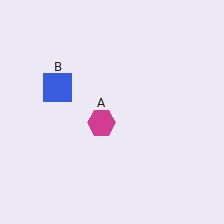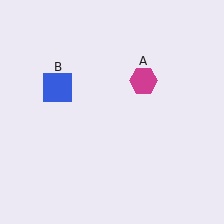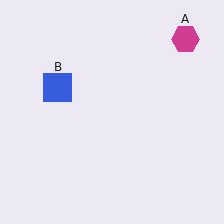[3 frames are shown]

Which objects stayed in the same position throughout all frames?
Blue square (object B) remained stationary.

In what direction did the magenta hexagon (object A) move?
The magenta hexagon (object A) moved up and to the right.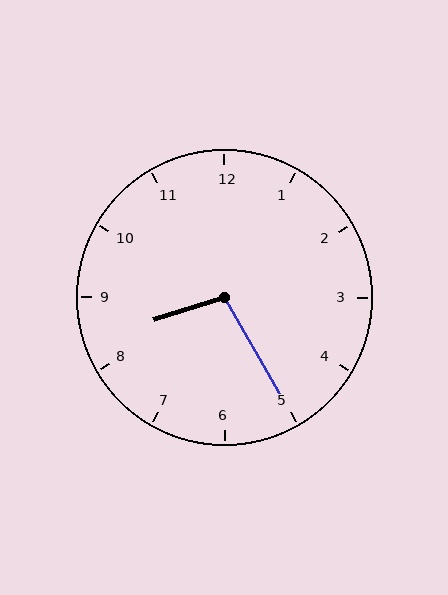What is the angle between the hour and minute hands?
Approximately 102 degrees.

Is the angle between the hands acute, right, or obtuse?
It is obtuse.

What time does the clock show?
8:25.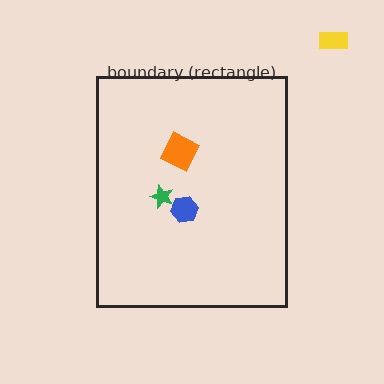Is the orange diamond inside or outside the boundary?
Inside.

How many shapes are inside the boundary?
3 inside, 1 outside.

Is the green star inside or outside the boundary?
Inside.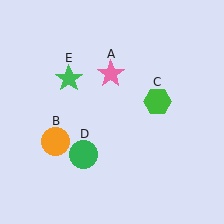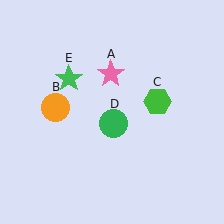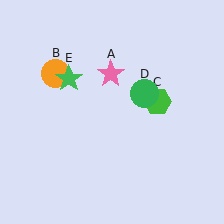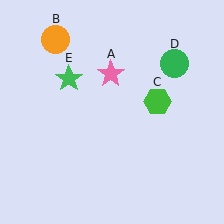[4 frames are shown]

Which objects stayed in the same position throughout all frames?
Pink star (object A) and green hexagon (object C) and green star (object E) remained stationary.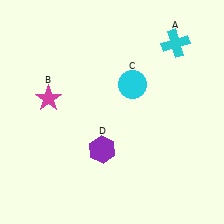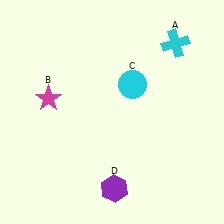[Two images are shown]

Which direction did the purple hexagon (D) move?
The purple hexagon (D) moved down.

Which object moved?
The purple hexagon (D) moved down.